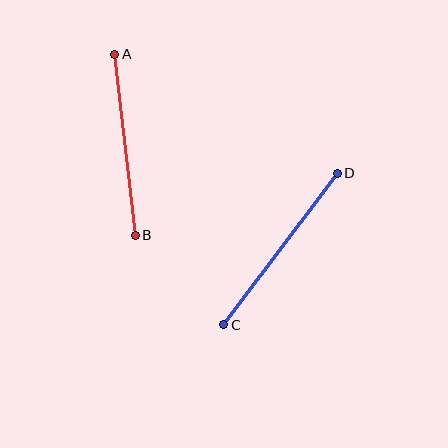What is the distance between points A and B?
The distance is approximately 182 pixels.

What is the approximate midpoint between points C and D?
The midpoint is at approximately (280, 249) pixels.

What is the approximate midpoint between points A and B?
The midpoint is at approximately (125, 145) pixels.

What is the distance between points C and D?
The distance is approximately 190 pixels.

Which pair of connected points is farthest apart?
Points C and D are farthest apart.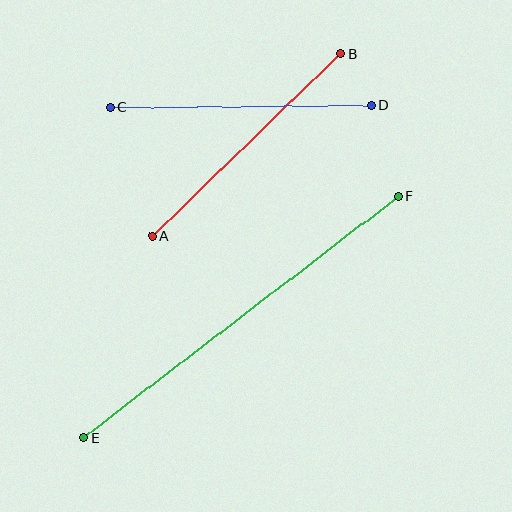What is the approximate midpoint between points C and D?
The midpoint is at approximately (241, 106) pixels.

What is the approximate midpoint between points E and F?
The midpoint is at approximately (241, 317) pixels.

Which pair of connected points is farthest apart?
Points E and F are farthest apart.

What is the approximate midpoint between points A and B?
The midpoint is at approximately (247, 145) pixels.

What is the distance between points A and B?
The distance is approximately 262 pixels.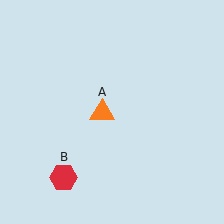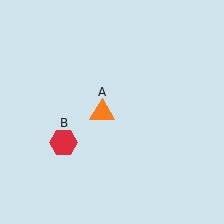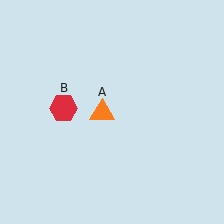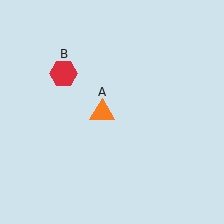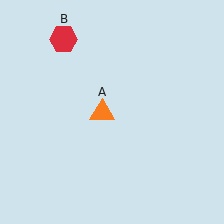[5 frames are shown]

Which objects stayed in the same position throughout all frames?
Orange triangle (object A) remained stationary.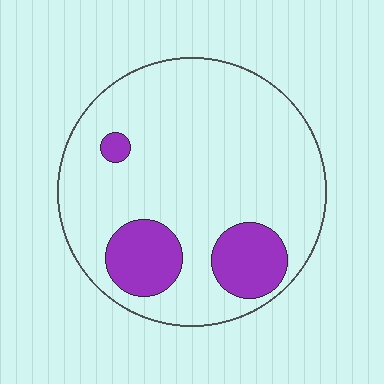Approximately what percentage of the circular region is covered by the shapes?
Approximately 20%.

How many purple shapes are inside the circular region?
3.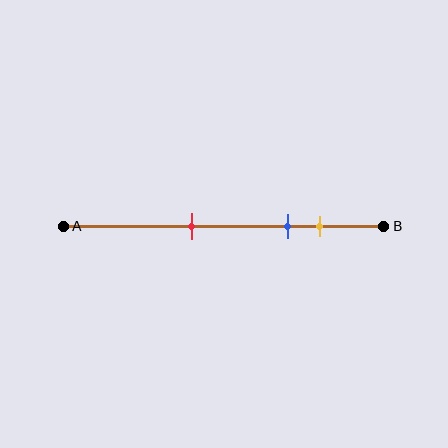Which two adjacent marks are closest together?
The blue and yellow marks are the closest adjacent pair.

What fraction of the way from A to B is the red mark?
The red mark is approximately 40% (0.4) of the way from A to B.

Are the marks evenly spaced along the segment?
No, the marks are not evenly spaced.